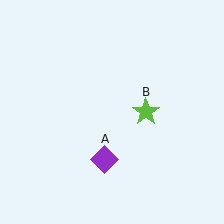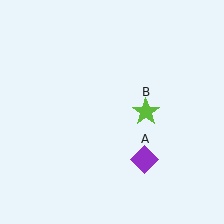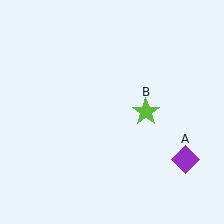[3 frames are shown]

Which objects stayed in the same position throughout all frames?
Lime star (object B) remained stationary.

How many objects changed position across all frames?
1 object changed position: purple diamond (object A).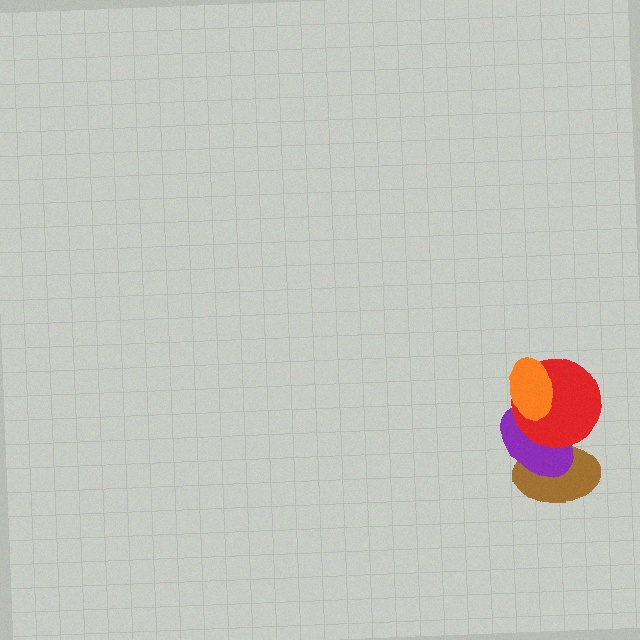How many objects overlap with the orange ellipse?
2 objects overlap with the orange ellipse.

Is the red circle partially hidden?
Yes, it is partially covered by another shape.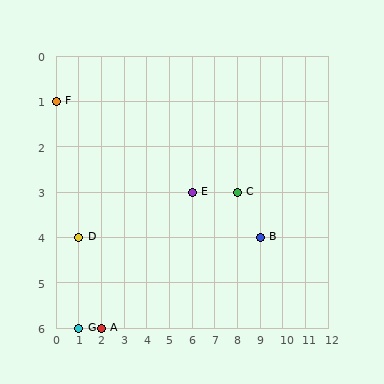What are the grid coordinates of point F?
Point F is at grid coordinates (0, 1).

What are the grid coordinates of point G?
Point G is at grid coordinates (1, 6).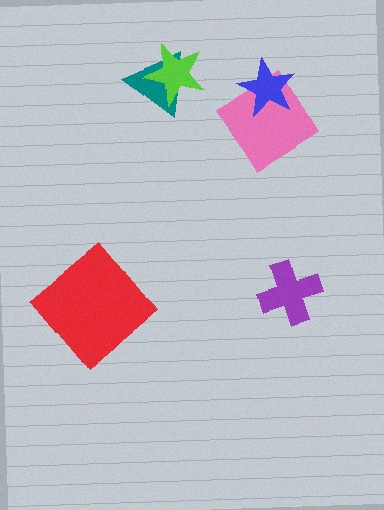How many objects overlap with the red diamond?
0 objects overlap with the red diamond.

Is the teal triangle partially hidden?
Yes, it is partially covered by another shape.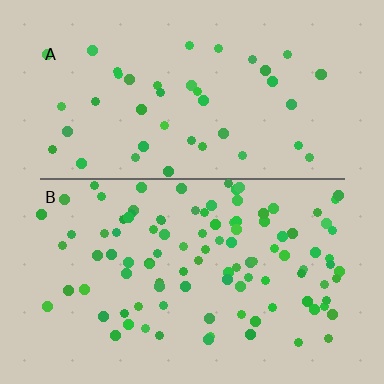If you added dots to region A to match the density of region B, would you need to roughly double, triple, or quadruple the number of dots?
Approximately double.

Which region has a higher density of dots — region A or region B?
B (the bottom).